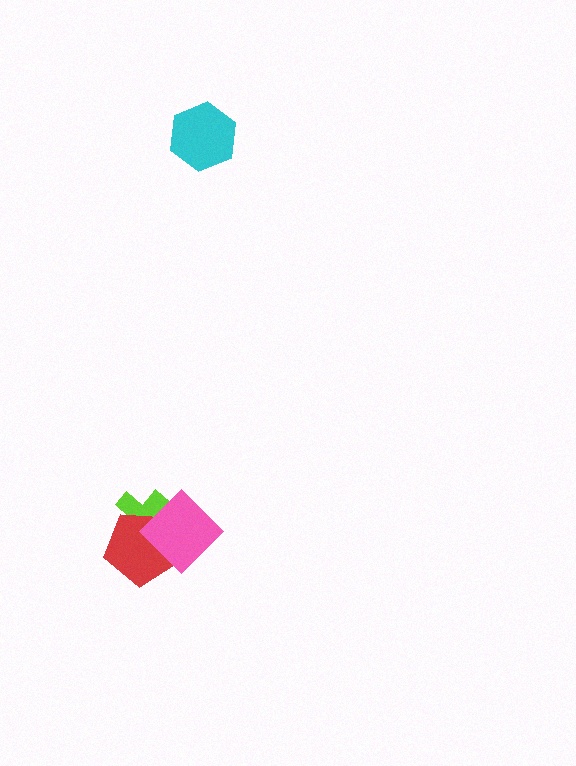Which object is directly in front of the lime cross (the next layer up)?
The red pentagon is directly in front of the lime cross.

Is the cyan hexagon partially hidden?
No, no other shape covers it.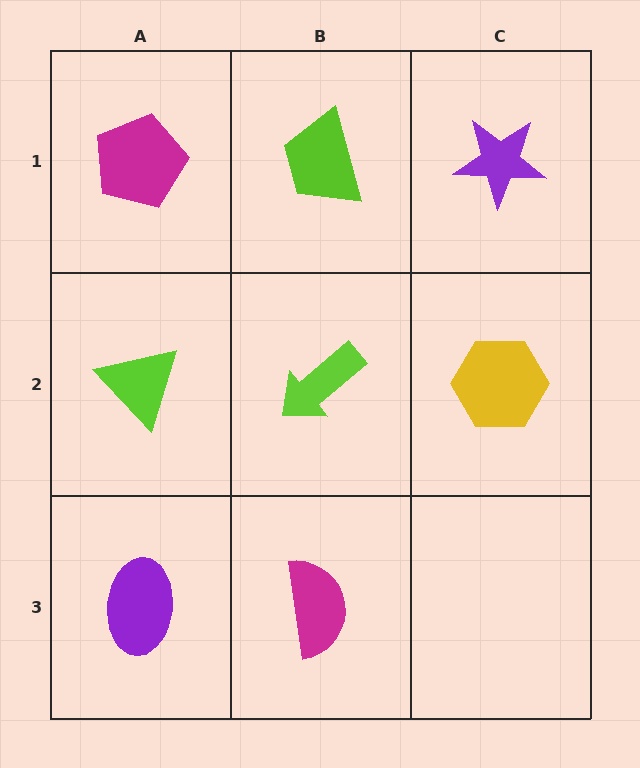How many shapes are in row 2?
3 shapes.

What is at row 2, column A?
A lime triangle.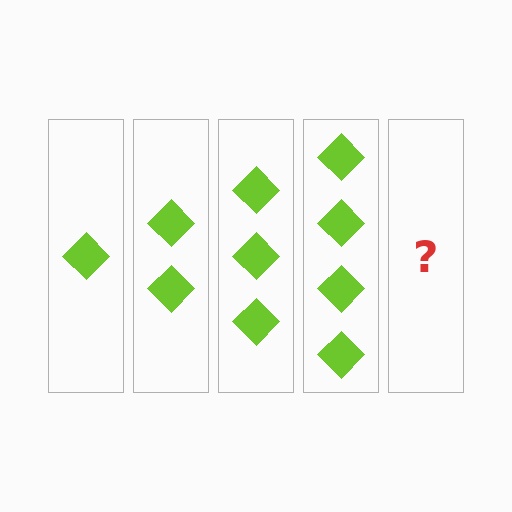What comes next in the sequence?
The next element should be 5 diamonds.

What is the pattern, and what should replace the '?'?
The pattern is that each step adds one more diamond. The '?' should be 5 diamonds.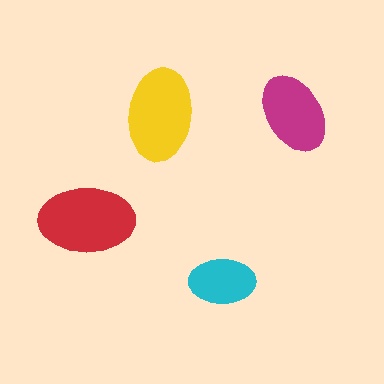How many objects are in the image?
There are 4 objects in the image.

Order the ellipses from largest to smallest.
the red one, the yellow one, the magenta one, the cyan one.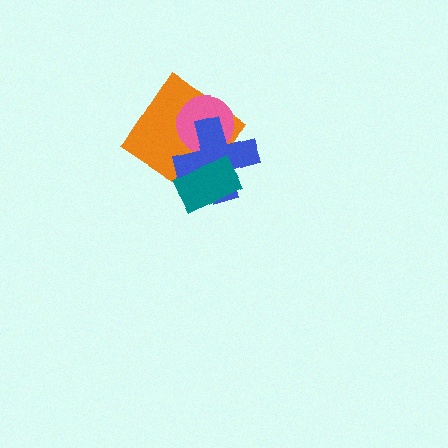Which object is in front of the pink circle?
The blue cross is in front of the pink circle.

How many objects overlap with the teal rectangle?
2 objects overlap with the teal rectangle.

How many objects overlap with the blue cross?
3 objects overlap with the blue cross.